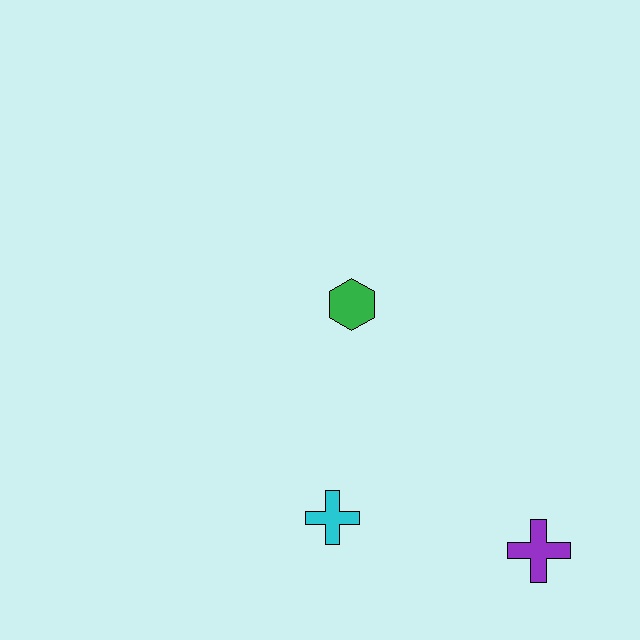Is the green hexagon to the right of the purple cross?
No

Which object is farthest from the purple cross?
The green hexagon is farthest from the purple cross.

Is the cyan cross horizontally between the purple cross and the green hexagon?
No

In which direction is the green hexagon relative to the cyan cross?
The green hexagon is above the cyan cross.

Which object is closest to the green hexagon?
The cyan cross is closest to the green hexagon.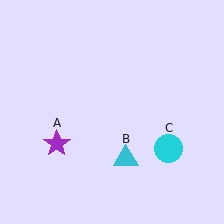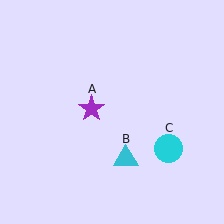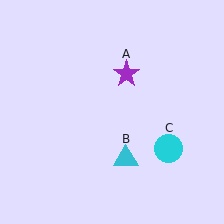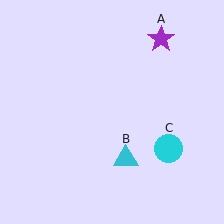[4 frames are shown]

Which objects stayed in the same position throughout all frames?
Cyan triangle (object B) and cyan circle (object C) remained stationary.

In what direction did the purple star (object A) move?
The purple star (object A) moved up and to the right.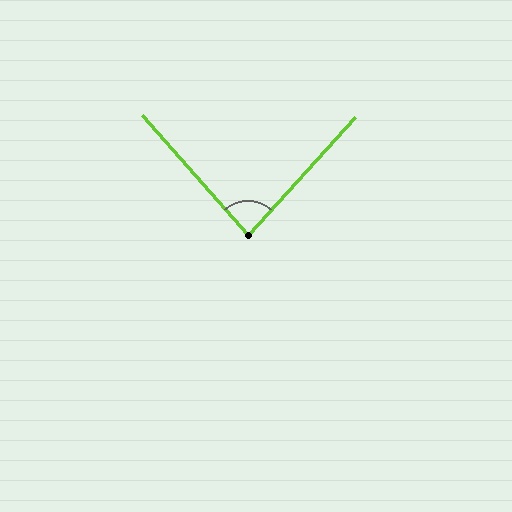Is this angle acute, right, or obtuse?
It is acute.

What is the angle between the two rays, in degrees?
Approximately 84 degrees.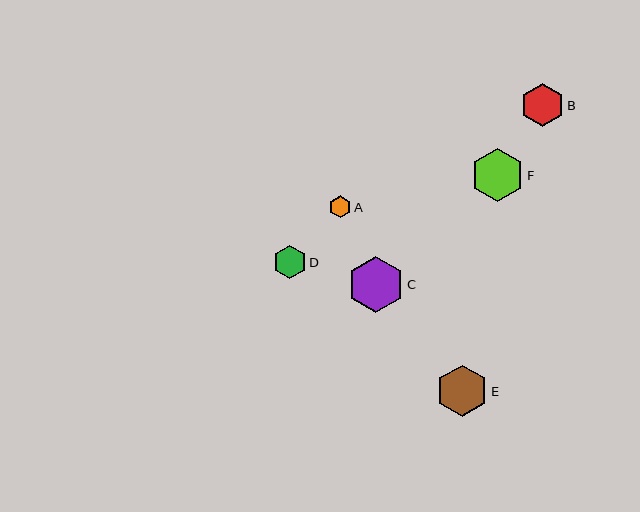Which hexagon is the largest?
Hexagon C is the largest with a size of approximately 56 pixels.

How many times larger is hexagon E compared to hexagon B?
Hexagon E is approximately 1.2 times the size of hexagon B.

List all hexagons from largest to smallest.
From largest to smallest: C, F, E, B, D, A.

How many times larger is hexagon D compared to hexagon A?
Hexagon D is approximately 1.5 times the size of hexagon A.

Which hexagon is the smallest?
Hexagon A is the smallest with a size of approximately 22 pixels.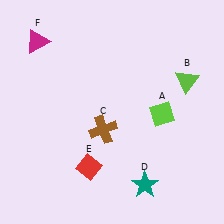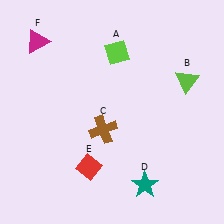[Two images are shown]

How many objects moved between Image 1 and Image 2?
1 object moved between the two images.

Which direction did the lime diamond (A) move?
The lime diamond (A) moved up.